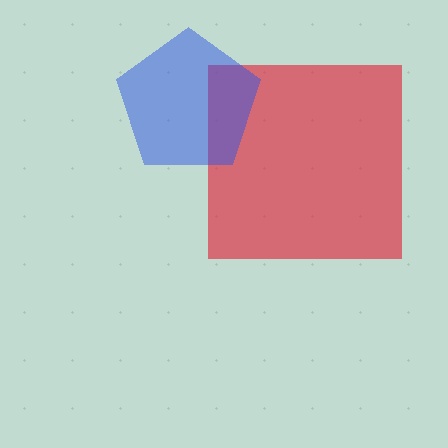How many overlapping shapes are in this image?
There are 2 overlapping shapes in the image.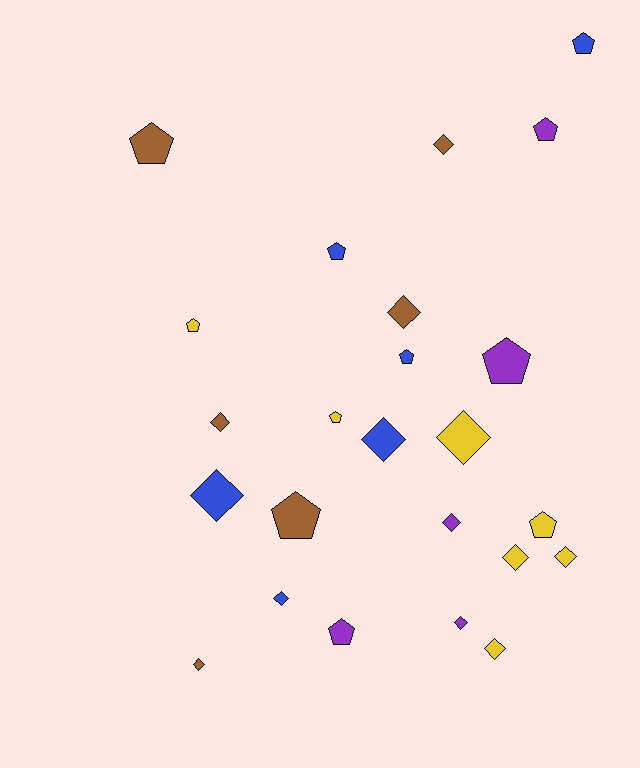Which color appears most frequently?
Yellow, with 7 objects.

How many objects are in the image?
There are 24 objects.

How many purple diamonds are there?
There are 2 purple diamonds.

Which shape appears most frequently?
Diamond, with 13 objects.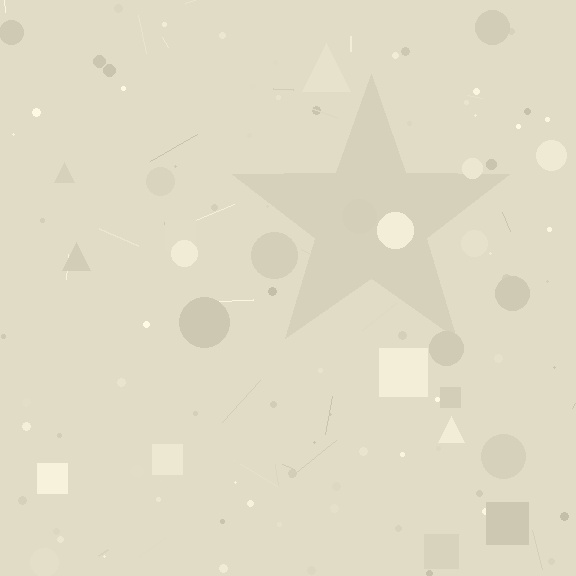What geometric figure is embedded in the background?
A star is embedded in the background.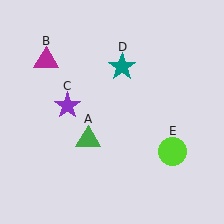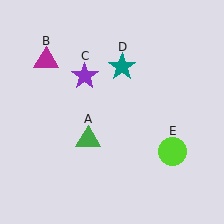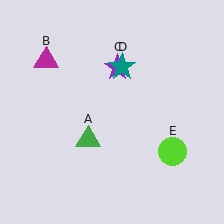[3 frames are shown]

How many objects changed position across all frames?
1 object changed position: purple star (object C).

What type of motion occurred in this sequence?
The purple star (object C) rotated clockwise around the center of the scene.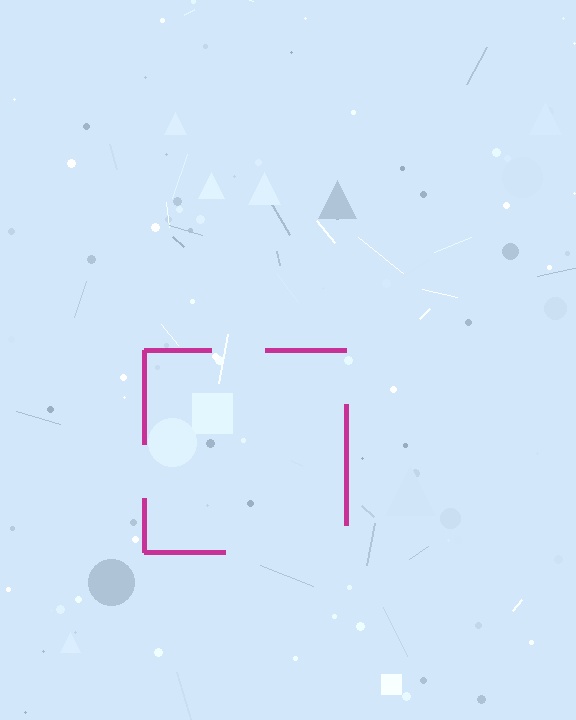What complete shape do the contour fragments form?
The contour fragments form a square.